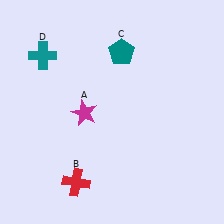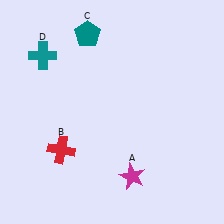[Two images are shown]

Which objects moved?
The objects that moved are: the magenta star (A), the red cross (B), the teal pentagon (C).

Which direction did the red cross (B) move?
The red cross (B) moved up.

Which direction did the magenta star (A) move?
The magenta star (A) moved down.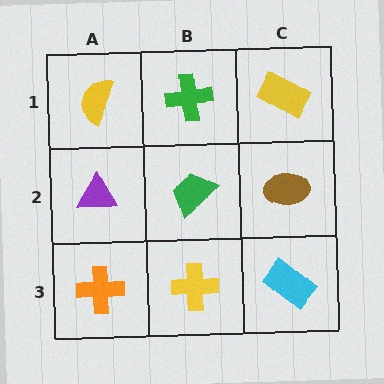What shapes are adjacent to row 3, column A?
A purple triangle (row 2, column A), a yellow cross (row 3, column B).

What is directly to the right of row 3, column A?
A yellow cross.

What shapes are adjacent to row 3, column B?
A green trapezoid (row 2, column B), an orange cross (row 3, column A), a cyan rectangle (row 3, column C).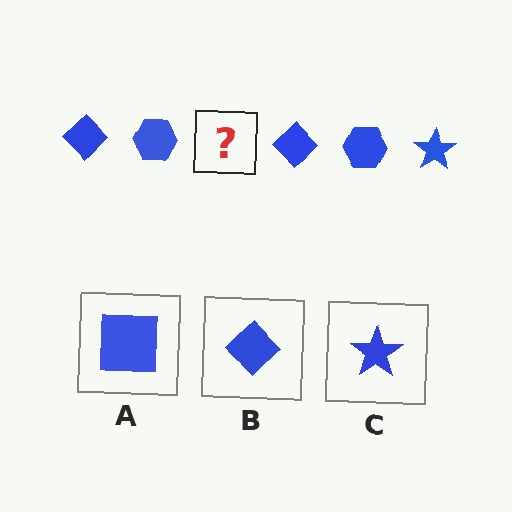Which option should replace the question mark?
Option C.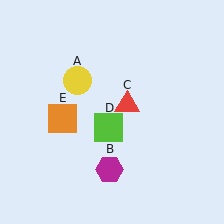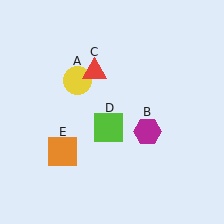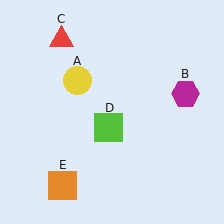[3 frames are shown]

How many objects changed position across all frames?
3 objects changed position: magenta hexagon (object B), red triangle (object C), orange square (object E).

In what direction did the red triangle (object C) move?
The red triangle (object C) moved up and to the left.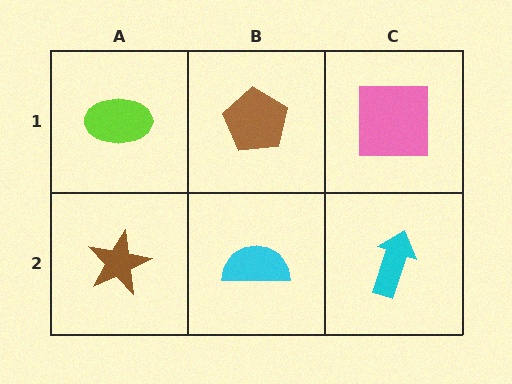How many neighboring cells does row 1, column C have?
2.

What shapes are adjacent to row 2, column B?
A brown pentagon (row 1, column B), a brown star (row 2, column A), a cyan arrow (row 2, column C).